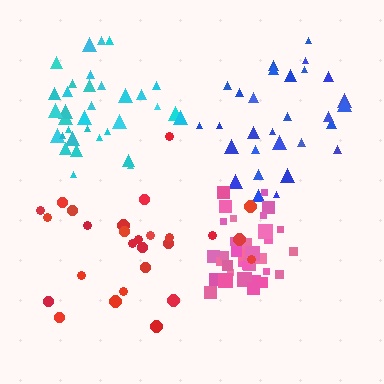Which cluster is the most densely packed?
Pink.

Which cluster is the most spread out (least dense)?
Red.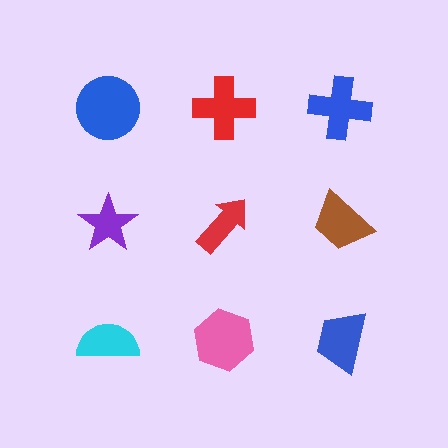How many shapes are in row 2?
3 shapes.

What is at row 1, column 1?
A blue circle.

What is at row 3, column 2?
A pink hexagon.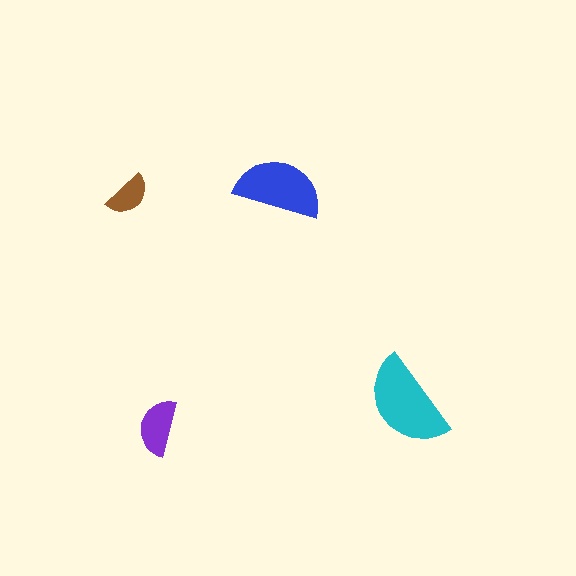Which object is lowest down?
The purple semicircle is bottommost.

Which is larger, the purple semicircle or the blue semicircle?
The blue one.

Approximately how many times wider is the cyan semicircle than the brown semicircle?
About 2 times wider.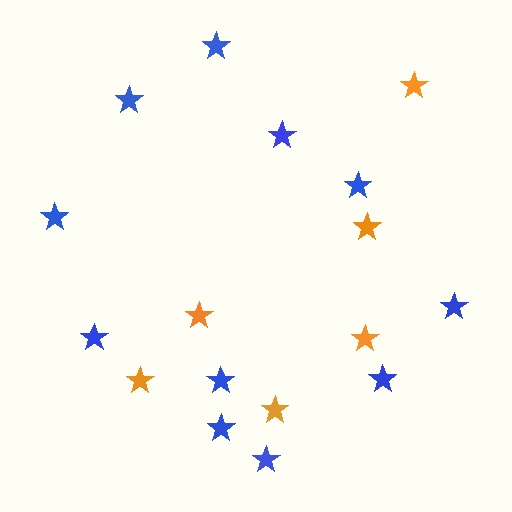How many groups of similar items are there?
There are 2 groups: one group of orange stars (6) and one group of blue stars (11).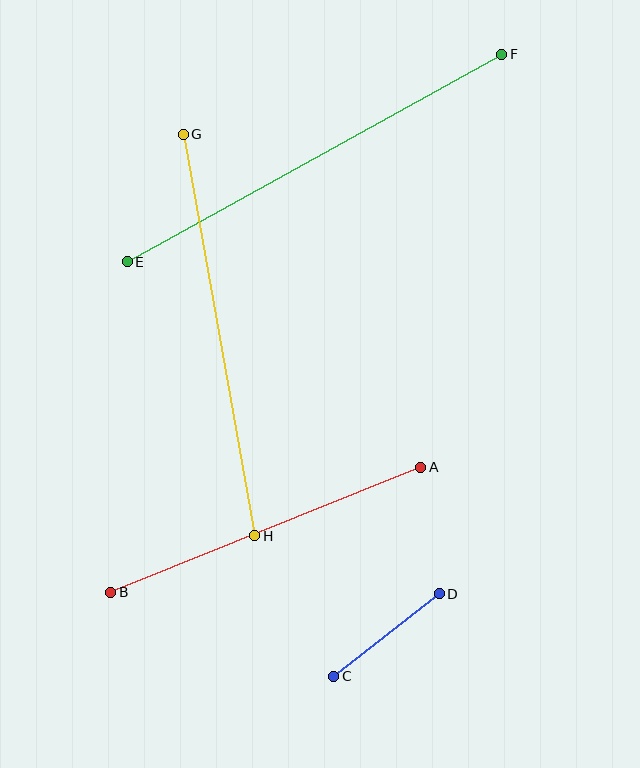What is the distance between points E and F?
The distance is approximately 428 pixels.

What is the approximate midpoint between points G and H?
The midpoint is at approximately (219, 335) pixels.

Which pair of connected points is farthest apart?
Points E and F are farthest apart.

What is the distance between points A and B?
The distance is approximately 334 pixels.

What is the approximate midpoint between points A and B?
The midpoint is at approximately (266, 530) pixels.